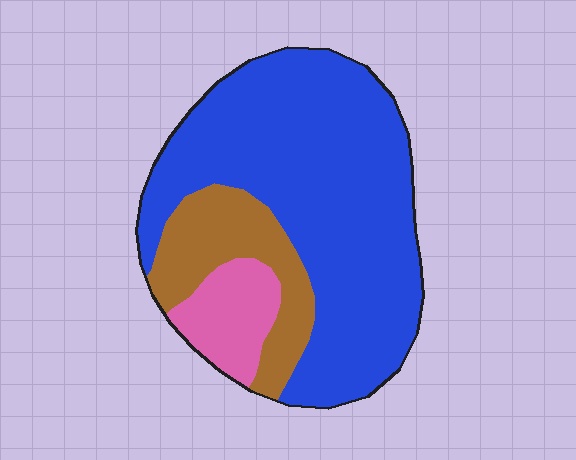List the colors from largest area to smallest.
From largest to smallest: blue, brown, pink.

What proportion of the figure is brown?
Brown takes up about one fifth (1/5) of the figure.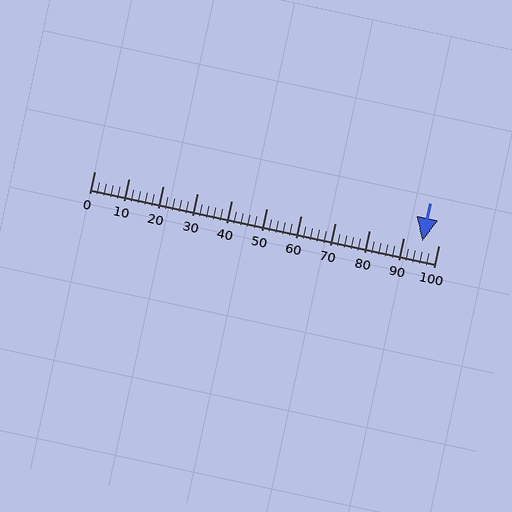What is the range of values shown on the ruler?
The ruler shows values from 0 to 100.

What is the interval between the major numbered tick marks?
The major tick marks are spaced 10 units apart.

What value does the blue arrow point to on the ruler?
The blue arrow points to approximately 95.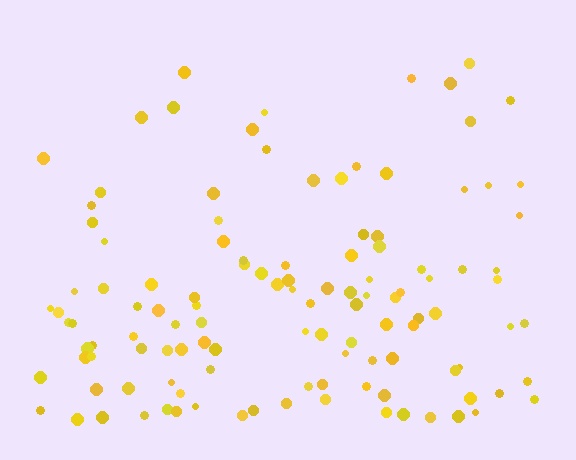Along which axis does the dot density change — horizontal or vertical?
Vertical.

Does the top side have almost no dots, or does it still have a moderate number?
Still a moderate number, just noticeably fewer than the bottom.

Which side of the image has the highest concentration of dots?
The bottom.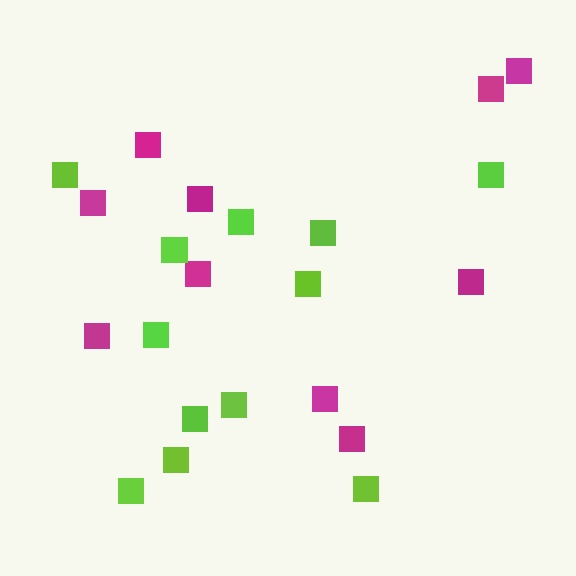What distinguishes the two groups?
There are 2 groups: one group of magenta squares (10) and one group of lime squares (12).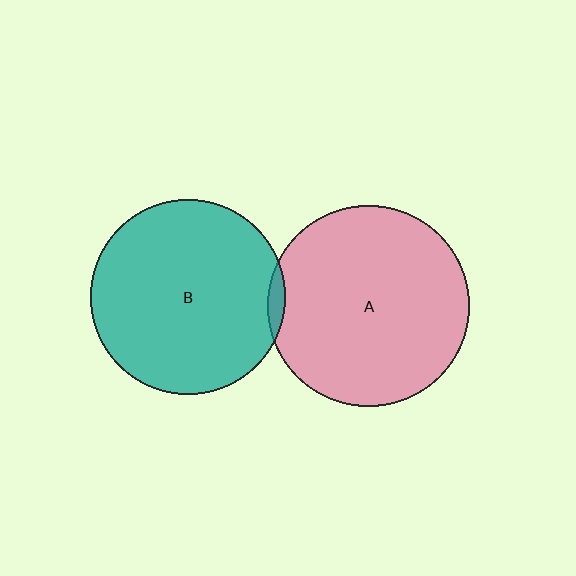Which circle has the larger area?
Circle A (pink).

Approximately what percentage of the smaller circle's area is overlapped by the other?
Approximately 5%.